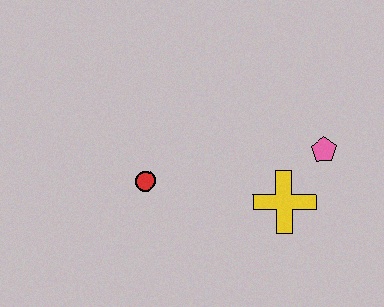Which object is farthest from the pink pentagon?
The red circle is farthest from the pink pentagon.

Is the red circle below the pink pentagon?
Yes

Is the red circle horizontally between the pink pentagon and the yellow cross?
No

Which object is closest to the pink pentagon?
The yellow cross is closest to the pink pentagon.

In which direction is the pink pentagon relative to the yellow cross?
The pink pentagon is above the yellow cross.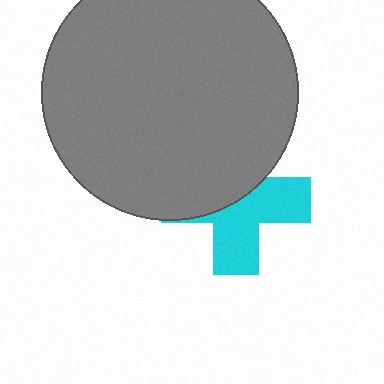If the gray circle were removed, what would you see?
You would see the complete cyan cross.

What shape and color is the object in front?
The object in front is a gray circle.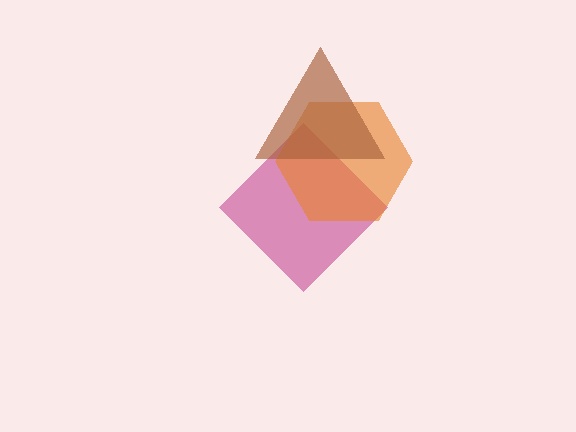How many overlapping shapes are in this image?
There are 3 overlapping shapes in the image.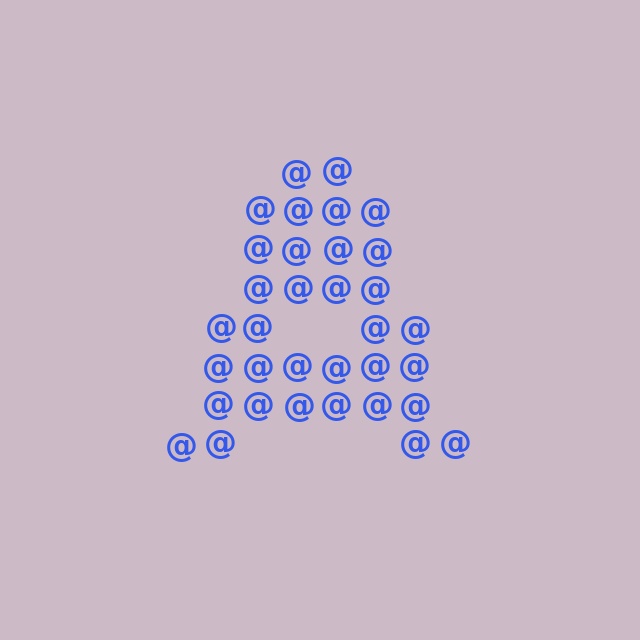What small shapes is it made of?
It is made of small at signs.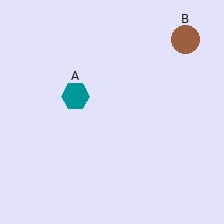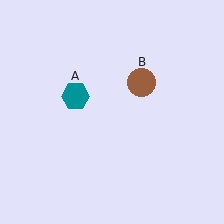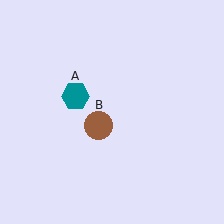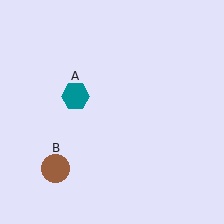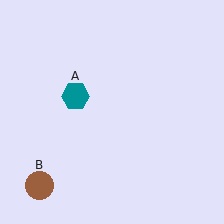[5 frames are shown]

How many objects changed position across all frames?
1 object changed position: brown circle (object B).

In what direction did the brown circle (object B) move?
The brown circle (object B) moved down and to the left.